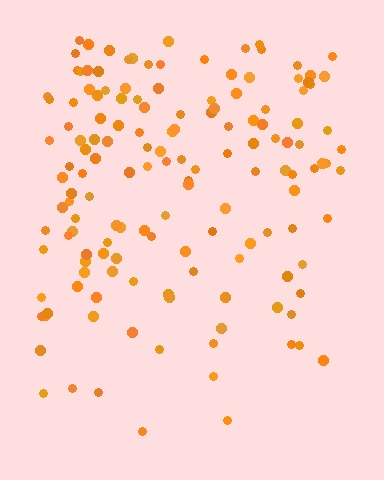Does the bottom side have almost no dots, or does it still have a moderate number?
Still a moderate number, just noticeably fewer than the top.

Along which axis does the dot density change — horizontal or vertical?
Vertical.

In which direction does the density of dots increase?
From bottom to top, with the top side densest.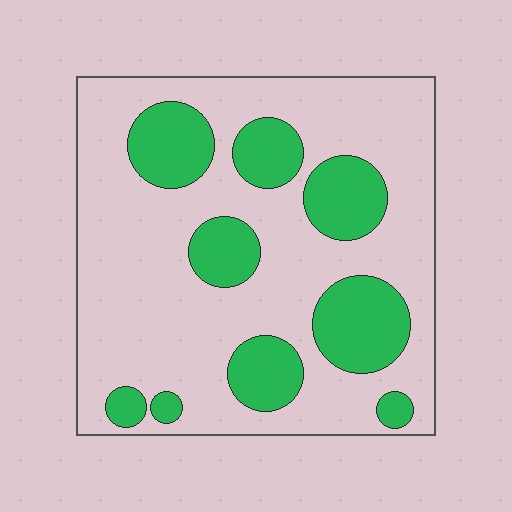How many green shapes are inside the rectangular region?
9.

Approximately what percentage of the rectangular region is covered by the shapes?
Approximately 30%.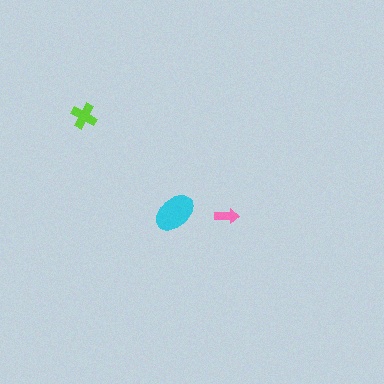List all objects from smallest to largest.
The pink arrow, the lime cross, the cyan ellipse.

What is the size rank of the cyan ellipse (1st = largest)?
1st.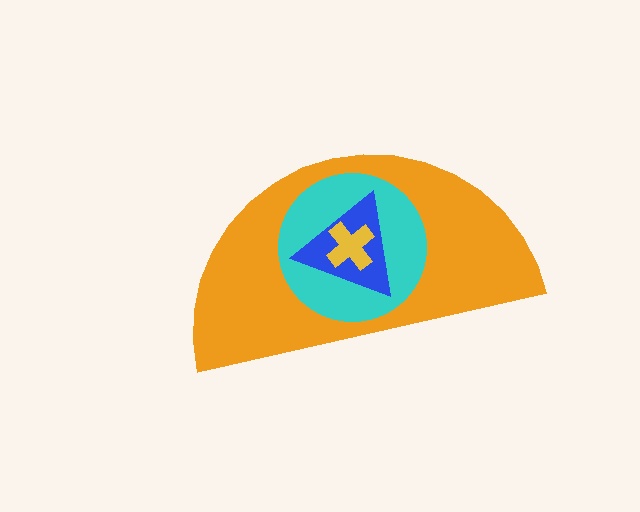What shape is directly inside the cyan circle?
The blue triangle.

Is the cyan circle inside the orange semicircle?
Yes.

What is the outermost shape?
The orange semicircle.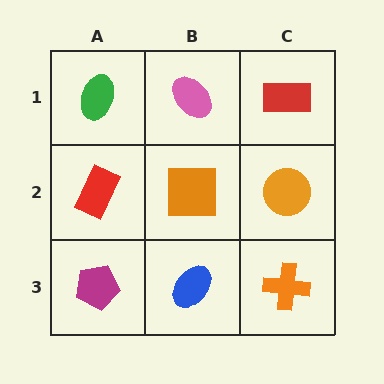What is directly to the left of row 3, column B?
A magenta pentagon.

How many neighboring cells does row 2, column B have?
4.